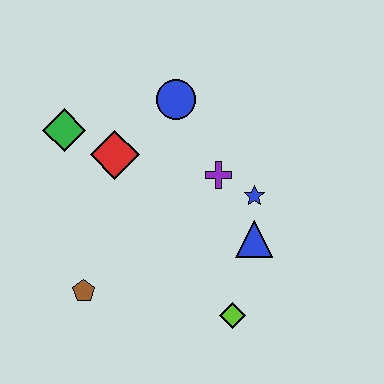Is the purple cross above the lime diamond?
Yes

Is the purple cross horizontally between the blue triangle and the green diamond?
Yes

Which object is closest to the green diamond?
The red diamond is closest to the green diamond.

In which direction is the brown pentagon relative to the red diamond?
The brown pentagon is below the red diamond.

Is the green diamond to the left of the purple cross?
Yes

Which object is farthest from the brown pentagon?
The blue circle is farthest from the brown pentagon.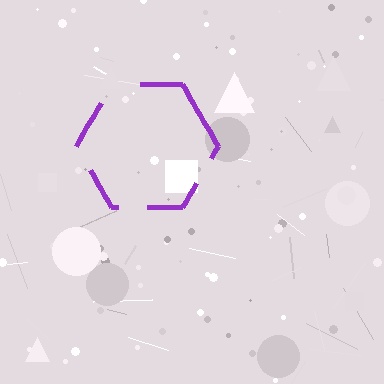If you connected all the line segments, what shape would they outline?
They would outline a hexagon.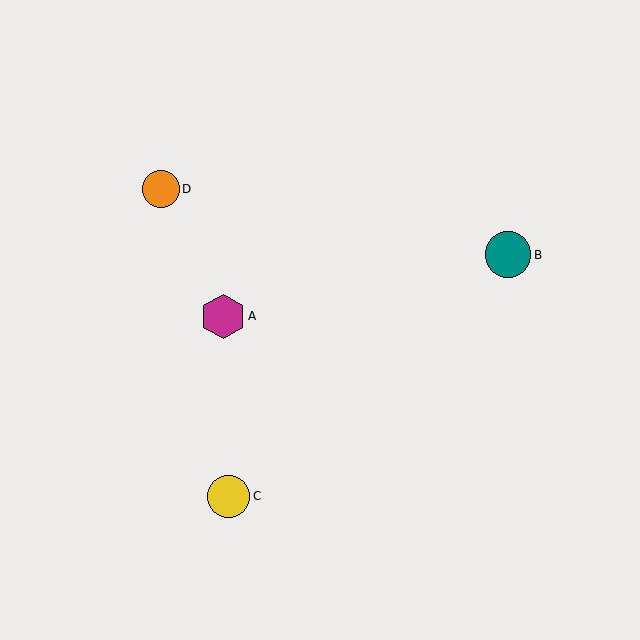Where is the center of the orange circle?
The center of the orange circle is at (161, 189).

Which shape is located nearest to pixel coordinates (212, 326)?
The magenta hexagon (labeled A) at (223, 316) is nearest to that location.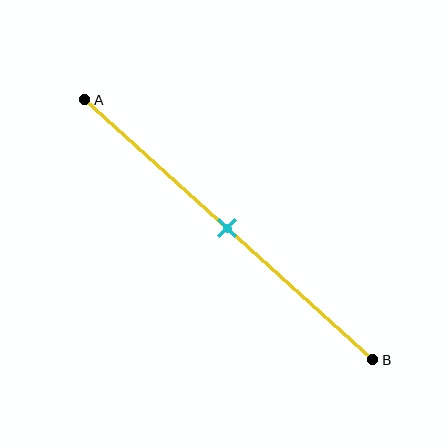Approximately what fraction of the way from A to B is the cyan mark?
The cyan mark is approximately 50% of the way from A to B.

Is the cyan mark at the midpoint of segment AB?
Yes, the mark is approximately at the midpoint.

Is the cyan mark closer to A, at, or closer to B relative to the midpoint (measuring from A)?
The cyan mark is approximately at the midpoint of segment AB.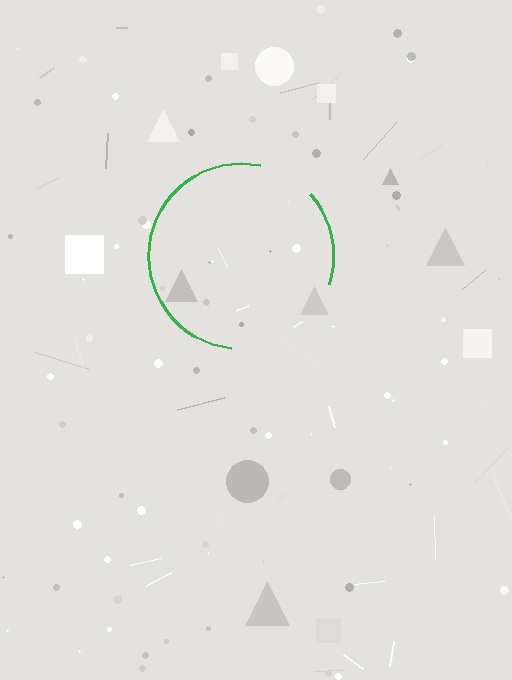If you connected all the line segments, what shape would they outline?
They would outline a circle.